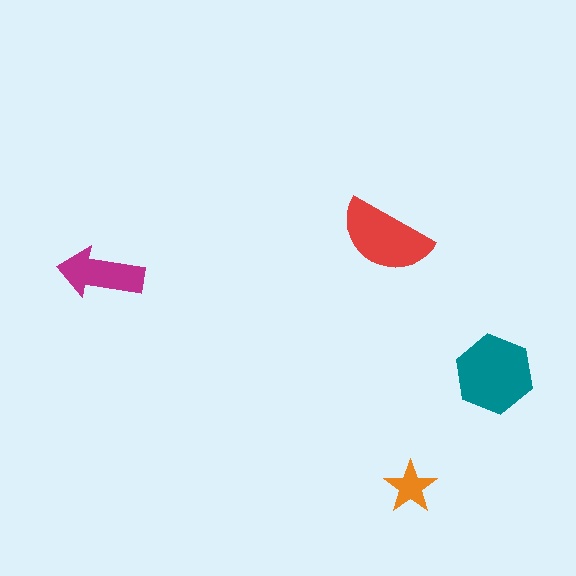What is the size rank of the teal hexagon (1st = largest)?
1st.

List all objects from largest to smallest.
The teal hexagon, the red semicircle, the magenta arrow, the orange star.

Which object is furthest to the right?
The teal hexagon is rightmost.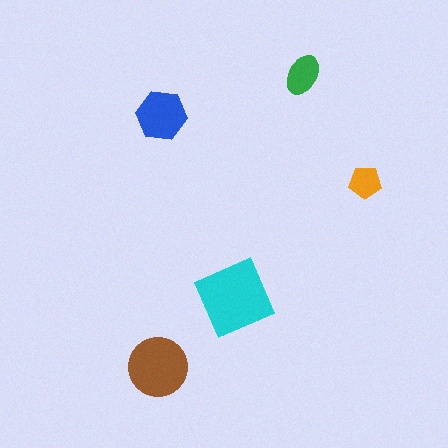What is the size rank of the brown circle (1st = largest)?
2nd.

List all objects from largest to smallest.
The cyan diamond, the brown circle, the blue hexagon, the green ellipse, the orange pentagon.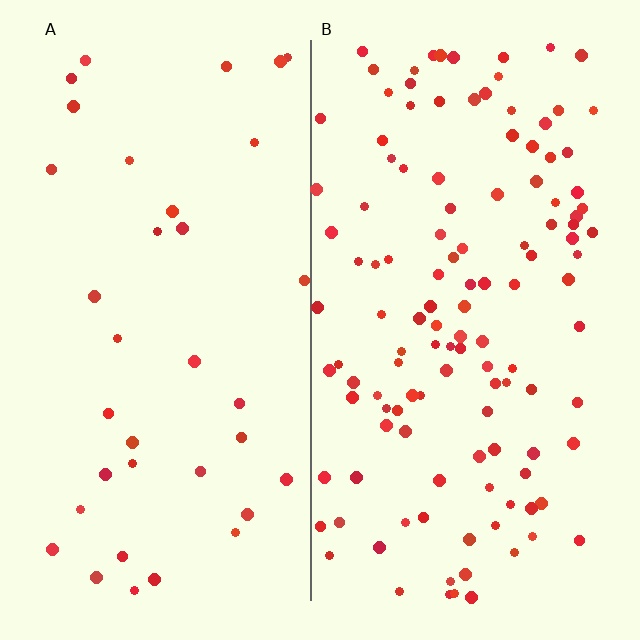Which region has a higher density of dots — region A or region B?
B (the right).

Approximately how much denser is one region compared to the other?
Approximately 3.5× — region B over region A.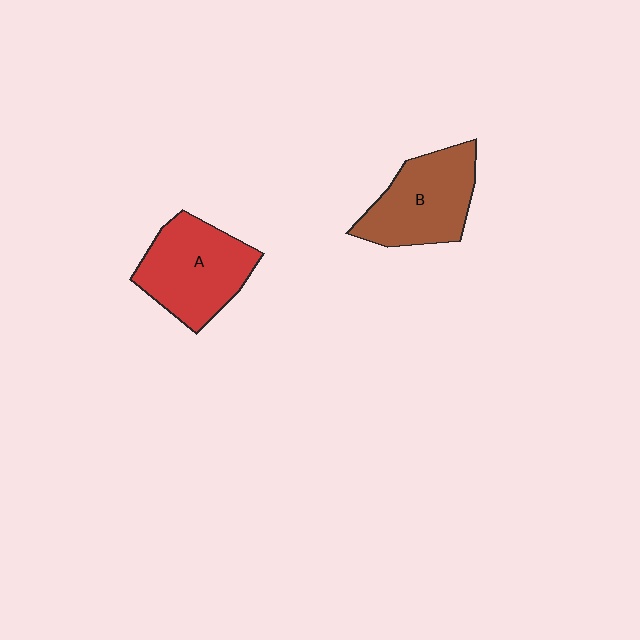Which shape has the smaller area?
Shape B (brown).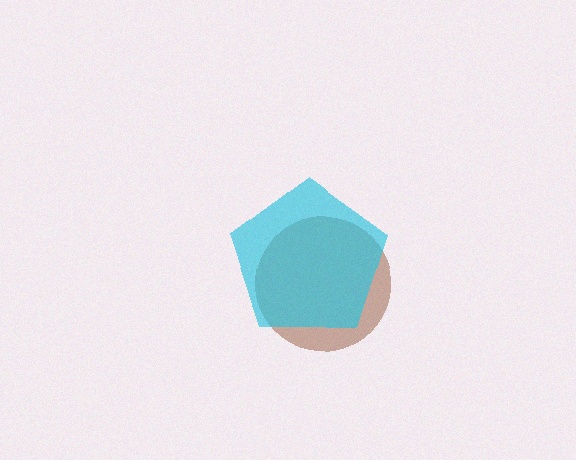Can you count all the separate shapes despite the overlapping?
Yes, there are 2 separate shapes.